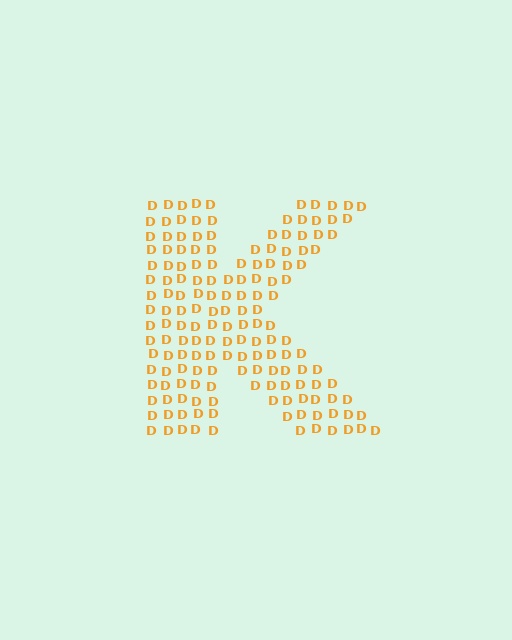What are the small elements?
The small elements are letter D's.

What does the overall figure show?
The overall figure shows the letter K.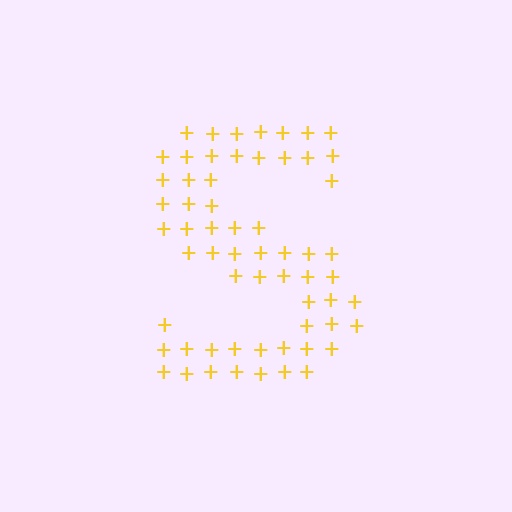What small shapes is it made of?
It is made of small plus signs.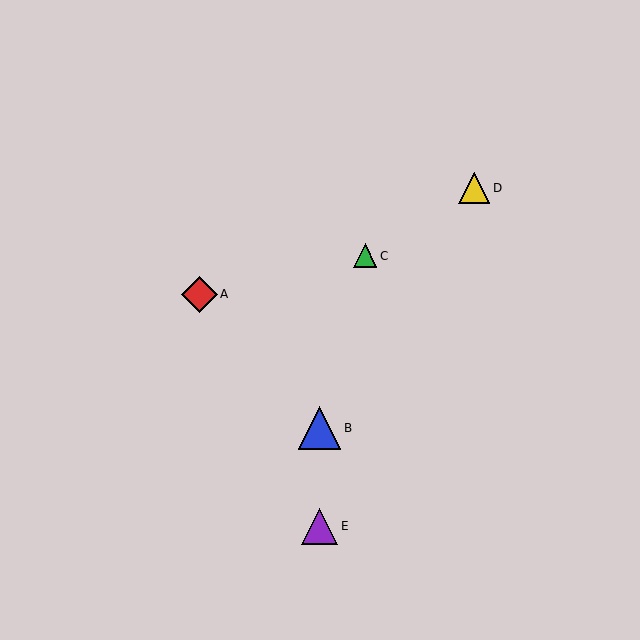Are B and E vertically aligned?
Yes, both are at x≈320.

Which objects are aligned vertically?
Objects B, E are aligned vertically.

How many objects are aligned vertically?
2 objects (B, E) are aligned vertically.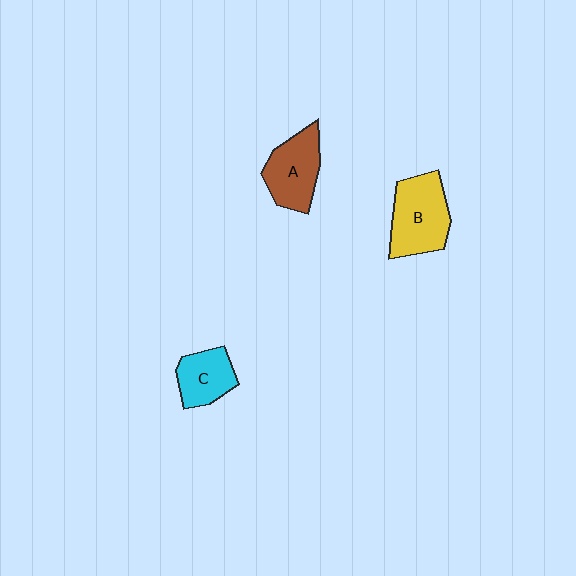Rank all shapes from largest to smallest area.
From largest to smallest: B (yellow), A (brown), C (cyan).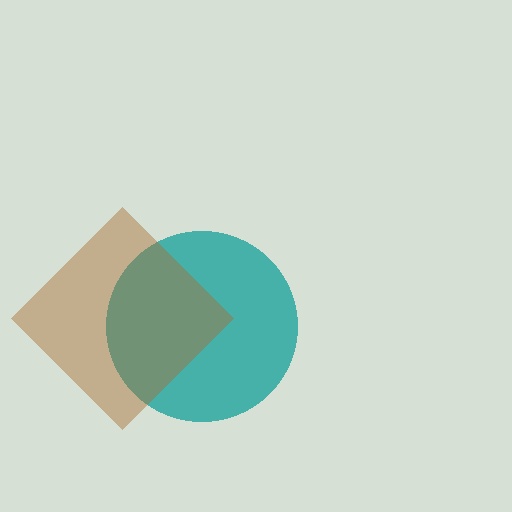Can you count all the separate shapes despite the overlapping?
Yes, there are 2 separate shapes.